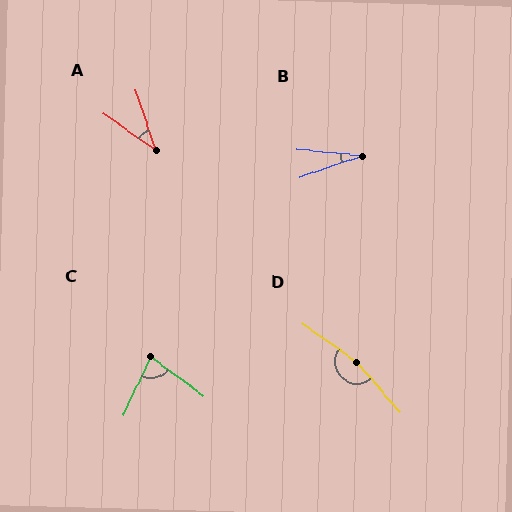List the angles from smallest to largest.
B (25°), A (37°), C (79°), D (166°).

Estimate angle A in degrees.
Approximately 37 degrees.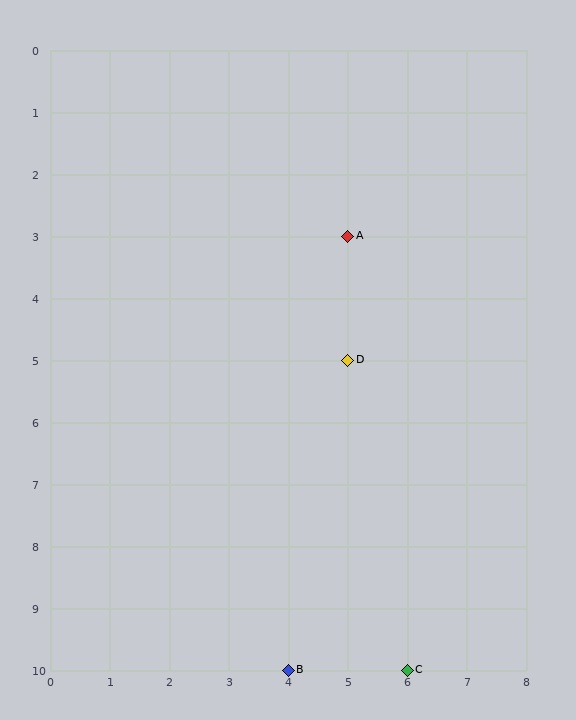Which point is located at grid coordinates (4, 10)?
Point B is at (4, 10).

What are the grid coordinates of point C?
Point C is at grid coordinates (6, 10).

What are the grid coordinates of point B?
Point B is at grid coordinates (4, 10).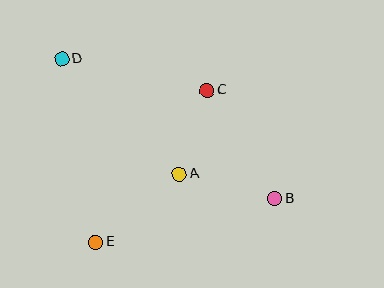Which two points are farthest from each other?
Points B and D are farthest from each other.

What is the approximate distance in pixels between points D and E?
The distance between D and E is approximately 186 pixels.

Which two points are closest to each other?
Points A and C are closest to each other.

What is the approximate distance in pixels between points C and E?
The distance between C and E is approximately 188 pixels.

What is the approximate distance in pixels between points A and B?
The distance between A and B is approximately 99 pixels.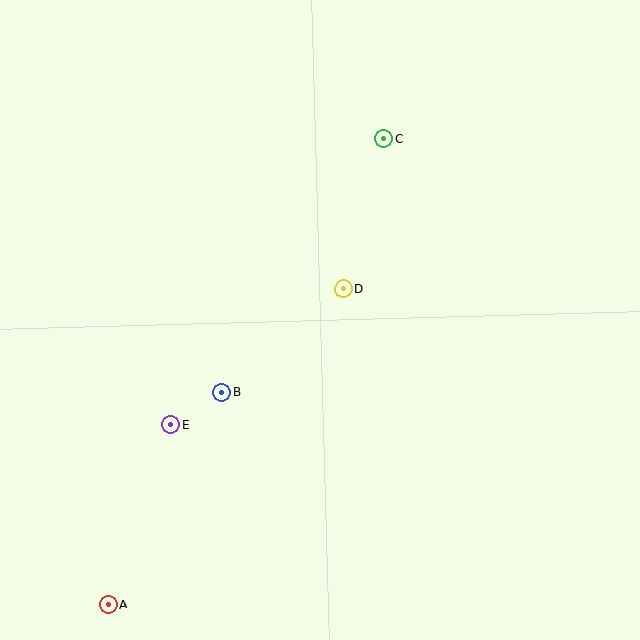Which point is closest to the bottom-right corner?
Point D is closest to the bottom-right corner.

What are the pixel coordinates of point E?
Point E is at (170, 425).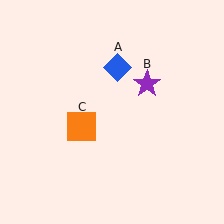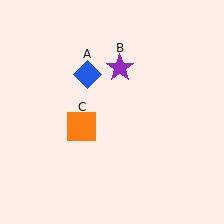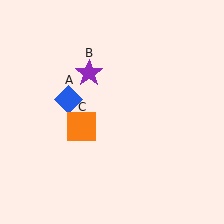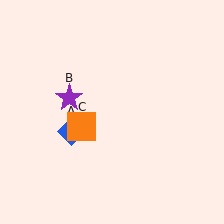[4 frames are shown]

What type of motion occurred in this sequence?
The blue diamond (object A), purple star (object B) rotated counterclockwise around the center of the scene.